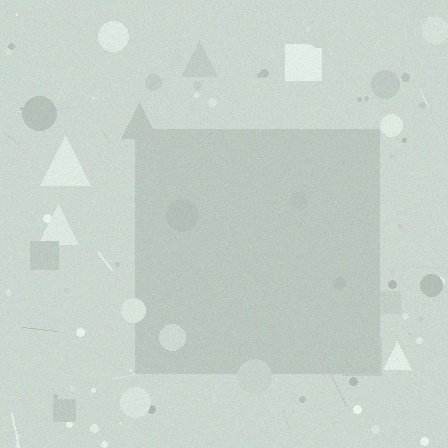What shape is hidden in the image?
A square is hidden in the image.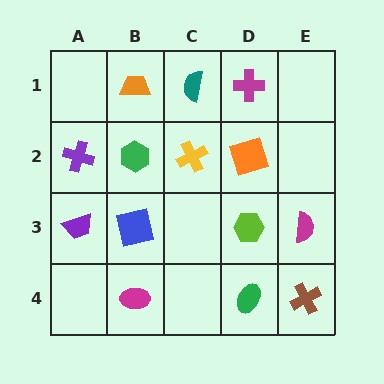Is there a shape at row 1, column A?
No, that cell is empty.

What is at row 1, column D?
A magenta cross.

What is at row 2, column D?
An orange square.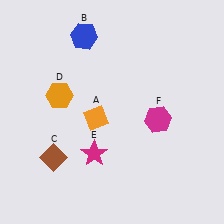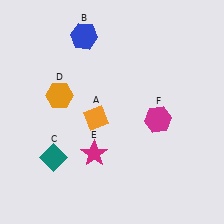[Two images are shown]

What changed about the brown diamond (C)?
In Image 1, C is brown. In Image 2, it changed to teal.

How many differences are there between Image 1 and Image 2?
There is 1 difference between the two images.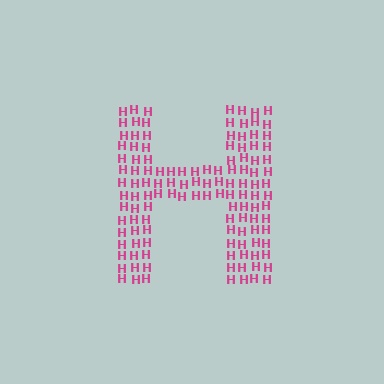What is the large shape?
The large shape is the letter H.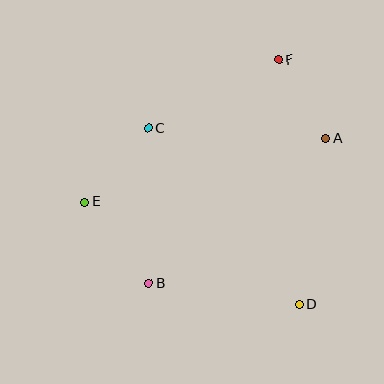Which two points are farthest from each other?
Points B and F are farthest from each other.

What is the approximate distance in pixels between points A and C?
The distance between A and C is approximately 178 pixels.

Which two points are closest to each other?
Points A and F are closest to each other.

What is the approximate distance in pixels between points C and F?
The distance between C and F is approximately 148 pixels.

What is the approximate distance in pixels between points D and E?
The distance between D and E is approximately 238 pixels.